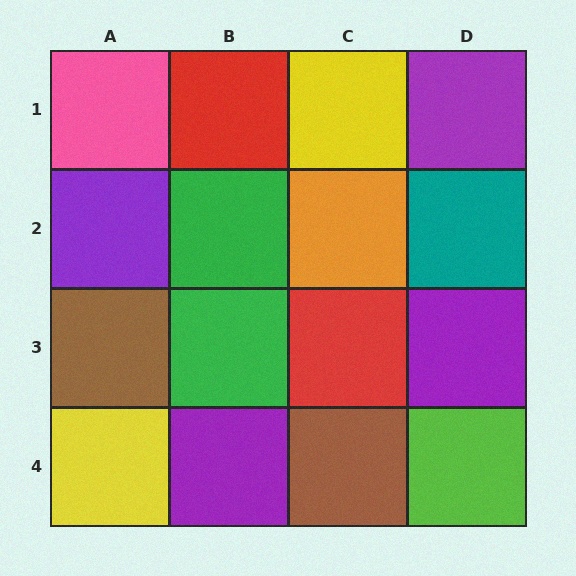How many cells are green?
2 cells are green.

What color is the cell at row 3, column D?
Purple.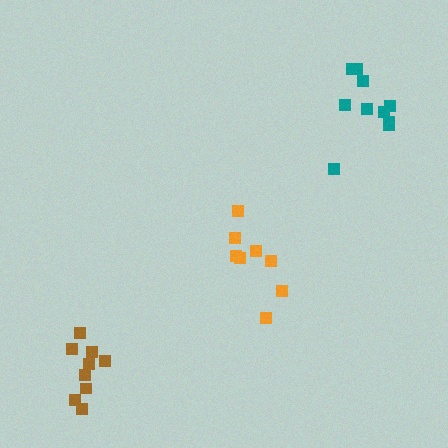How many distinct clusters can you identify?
There are 3 distinct clusters.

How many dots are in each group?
Group 1: 8 dots, Group 2: 9 dots, Group 3: 10 dots (27 total).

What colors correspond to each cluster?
The clusters are colored: orange, brown, teal.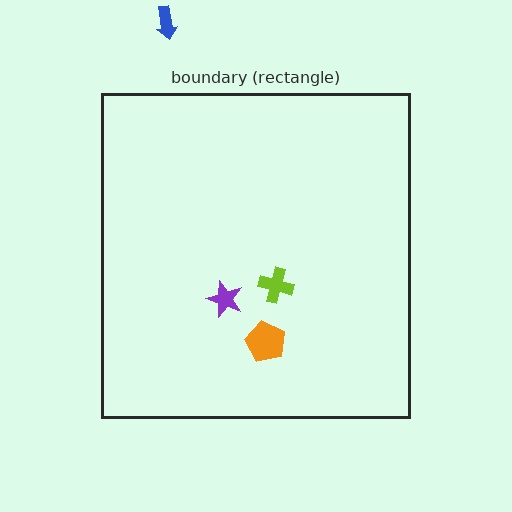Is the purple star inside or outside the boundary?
Inside.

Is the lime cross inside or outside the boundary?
Inside.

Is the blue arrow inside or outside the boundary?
Outside.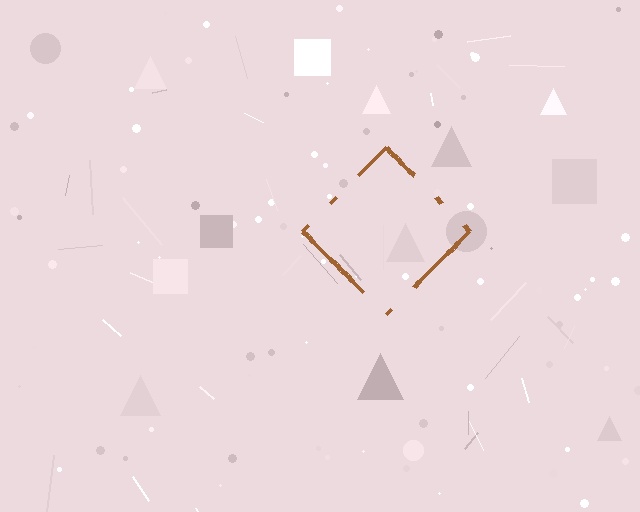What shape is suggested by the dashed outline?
The dashed outline suggests a diamond.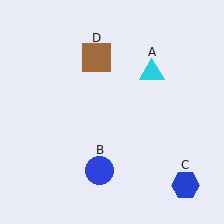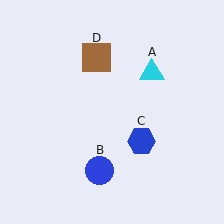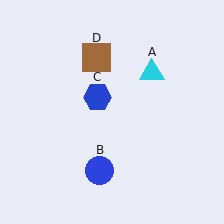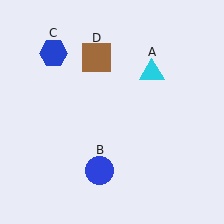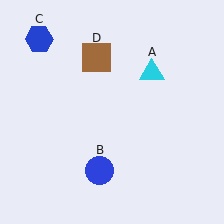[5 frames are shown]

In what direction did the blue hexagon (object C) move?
The blue hexagon (object C) moved up and to the left.